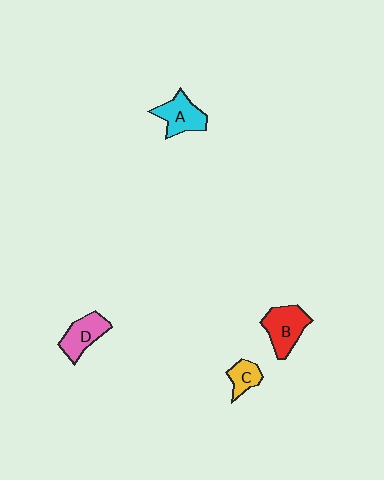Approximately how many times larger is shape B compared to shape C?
Approximately 1.9 times.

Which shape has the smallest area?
Shape C (yellow).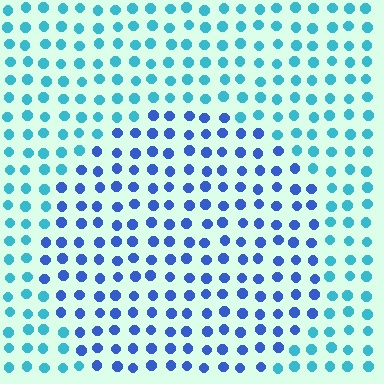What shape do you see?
I see a circle.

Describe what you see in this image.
The image is filled with small cyan elements in a uniform arrangement. A circle-shaped region is visible where the elements are tinted to a slightly different hue, forming a subtle color boundary.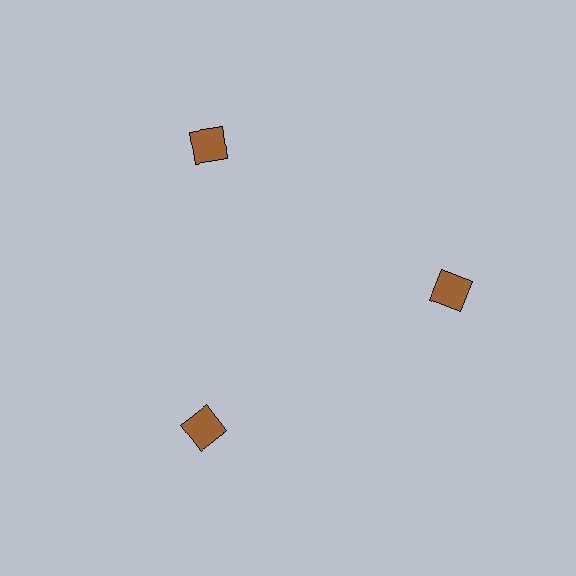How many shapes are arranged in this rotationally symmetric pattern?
There are 3 shapes, arranged in 3 groups of 1.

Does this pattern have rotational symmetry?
Yes, this pattern has 3-fold rotational symmetry. It looks the same after rotating 120 degrees around the center.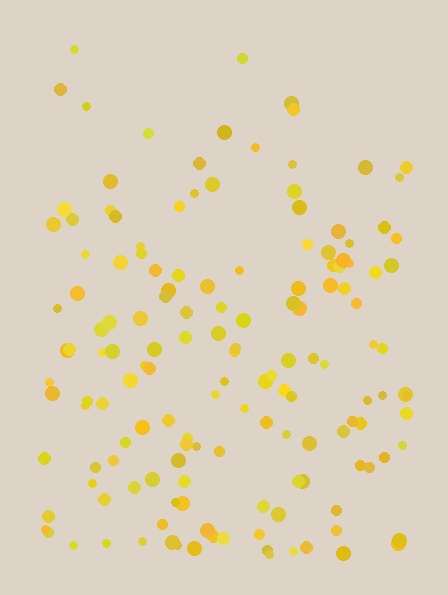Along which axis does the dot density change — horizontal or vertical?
Vertical.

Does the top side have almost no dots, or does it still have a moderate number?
Still a moderate number, just noticeably fewer than the bottom.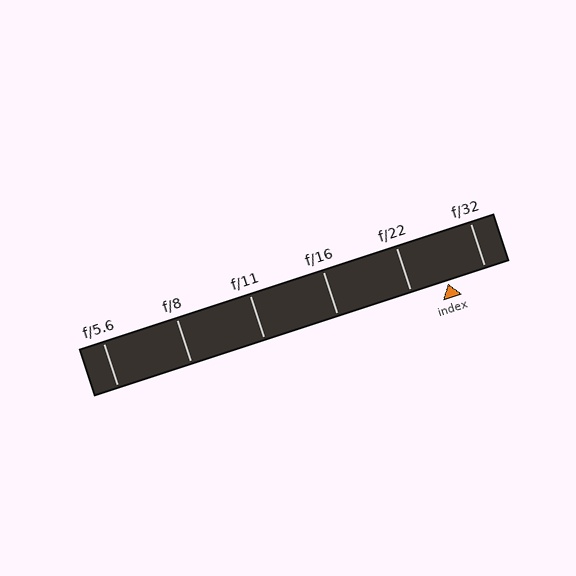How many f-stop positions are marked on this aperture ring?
There are 6 f-stop positions marked.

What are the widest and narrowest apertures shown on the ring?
The widest aperture shown is f/5.6 and the narrowest is f/32.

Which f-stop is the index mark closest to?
The index mark is closest to f/22.